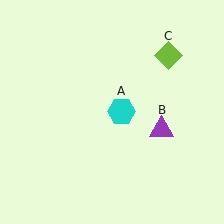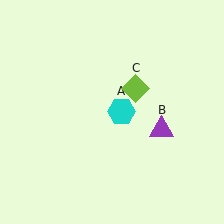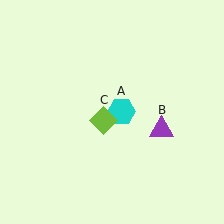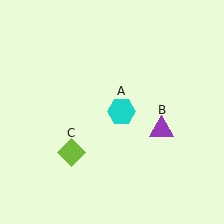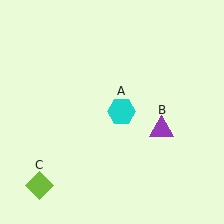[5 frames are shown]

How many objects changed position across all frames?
1 object changed position: lime diamond (object C).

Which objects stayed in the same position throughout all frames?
Cyan hexagon (object A) and purple triangle (object B) remained stationary.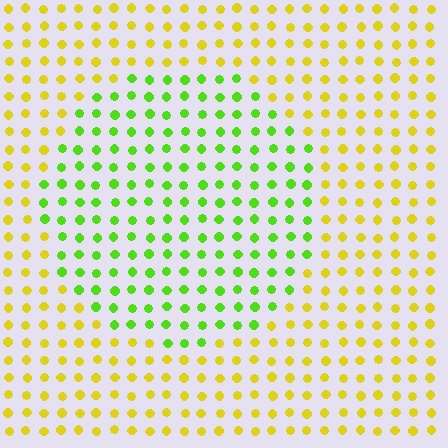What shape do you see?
I see a circle.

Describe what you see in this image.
The image is filled with small yellow elements in a uniform arrangement. A circle-shaped region is visible where the elements are tinted to a slightly different hue, forming a subtle color boundary.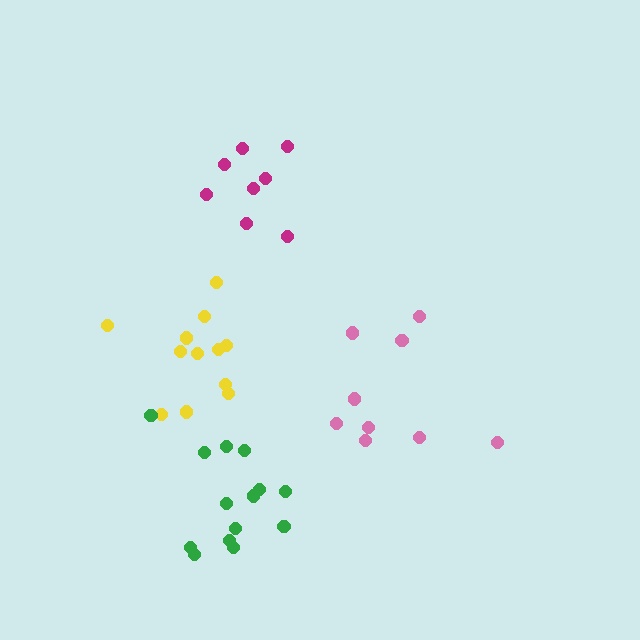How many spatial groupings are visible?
There are 4 spatial groupings.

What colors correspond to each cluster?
The clusters are colored: magenta, pink, yellow, green.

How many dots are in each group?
Group 1: 8 dots, Group 2: 9 dots, Group 3: 12 dots, Group 4: 14 dots (43 total).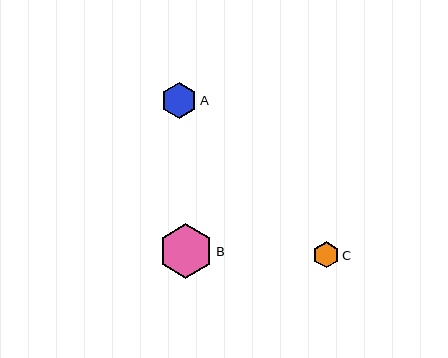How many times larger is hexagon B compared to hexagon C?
Hexagon B is approximately 2.1 times the size of hexagon C.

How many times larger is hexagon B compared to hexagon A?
Hexagon B is approximately 1.5 times the size of hexagon A.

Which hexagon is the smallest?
Hexagon C is the smallest with a size of approximately 26 pixels.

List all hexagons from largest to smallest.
From largest to smallest: B, A, C.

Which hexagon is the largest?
Hexagon B is the largest with a size of approximately 54 pixels.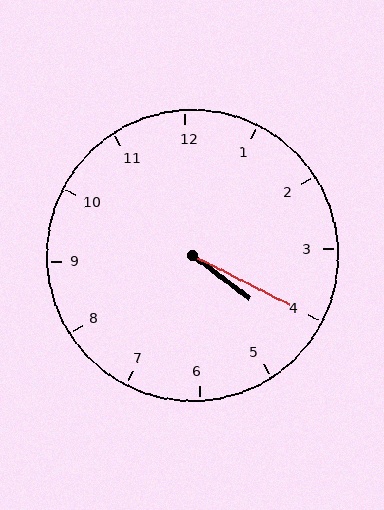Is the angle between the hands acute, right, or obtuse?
It is acute.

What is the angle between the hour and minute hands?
Approximately 10 degrees.